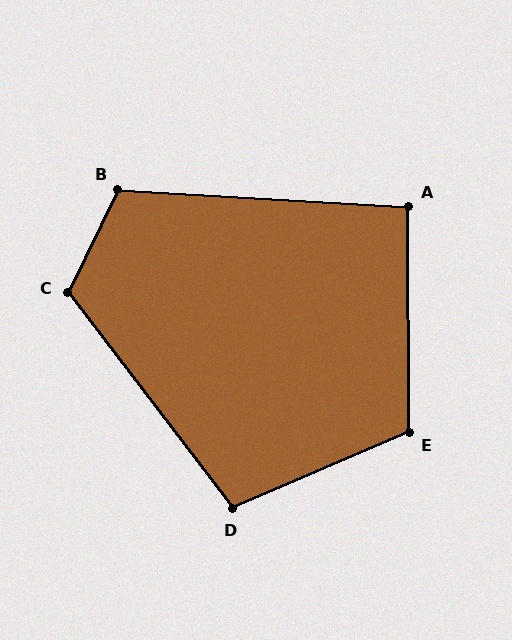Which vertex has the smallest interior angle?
A, at approximately 93 degrees.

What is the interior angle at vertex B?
Approximately 112 degrees (obtuse).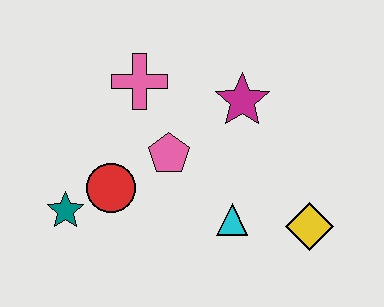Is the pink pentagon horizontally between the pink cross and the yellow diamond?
Yes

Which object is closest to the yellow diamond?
The cyan triangle is closest to the yellow diamond.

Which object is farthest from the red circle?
The yellow diamond is farthest from the red circle.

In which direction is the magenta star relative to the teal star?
The magenta star is to the right of the teal star.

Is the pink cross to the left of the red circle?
No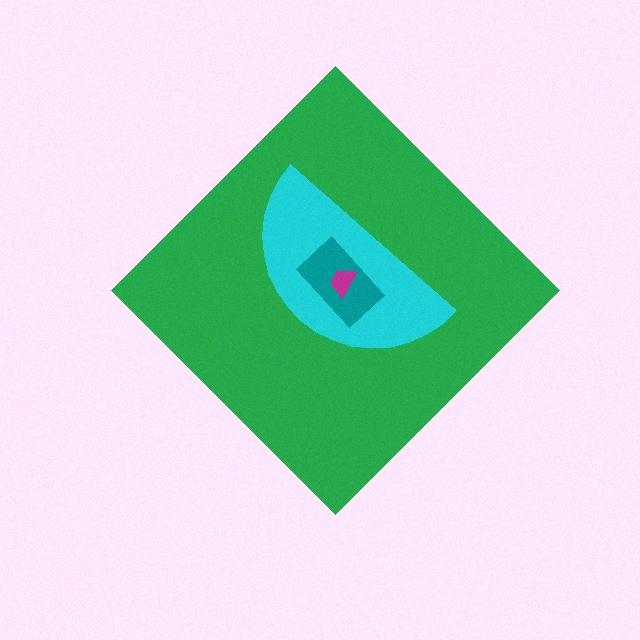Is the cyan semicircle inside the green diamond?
Yes.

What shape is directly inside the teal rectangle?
The magenta trapezoid.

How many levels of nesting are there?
4.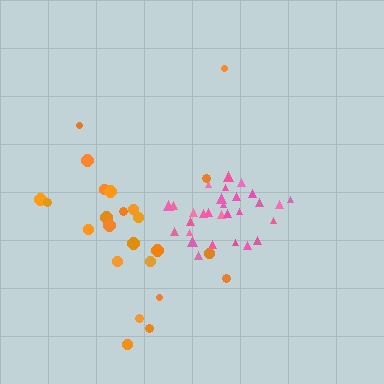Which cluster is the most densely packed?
Pink.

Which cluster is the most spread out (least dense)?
Orange.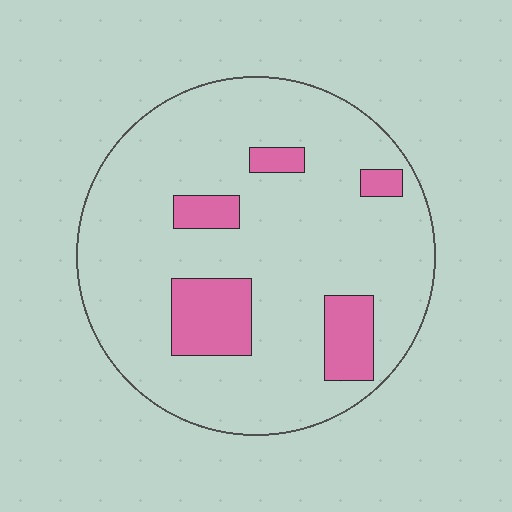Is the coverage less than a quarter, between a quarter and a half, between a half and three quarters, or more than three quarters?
Less than a quarter.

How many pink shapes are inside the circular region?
5.